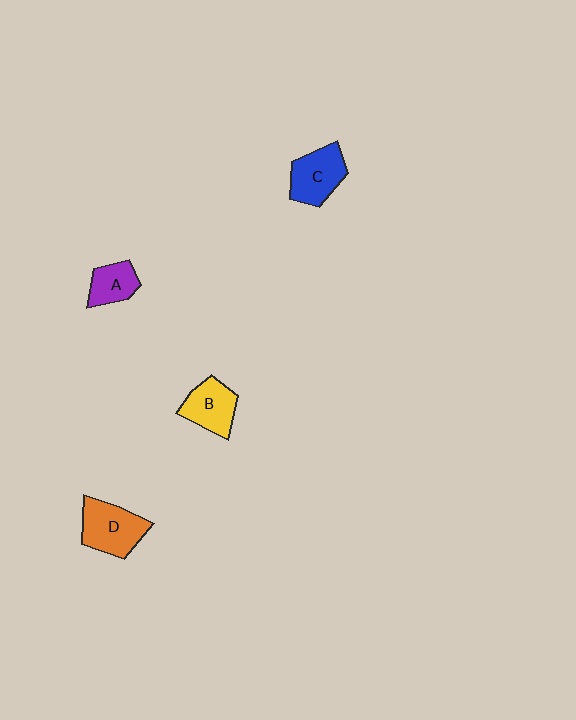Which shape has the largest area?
Shape D (orange).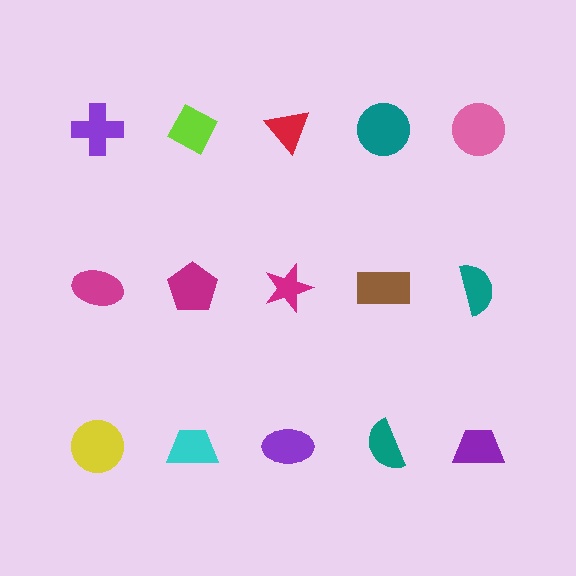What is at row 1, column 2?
A lime diamond.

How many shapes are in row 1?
5 shapes.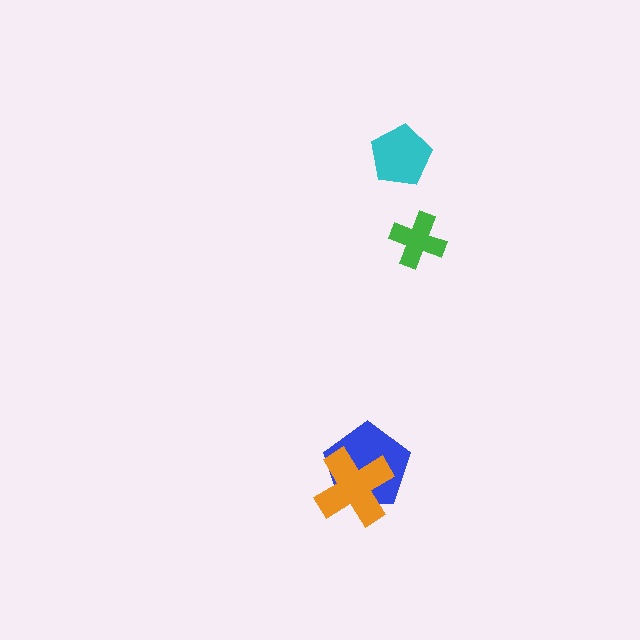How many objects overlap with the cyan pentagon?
0 objects overlap with the cyan pentagon.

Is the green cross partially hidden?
No, no other shape covers it.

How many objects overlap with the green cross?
0 objects overlap with the green cross.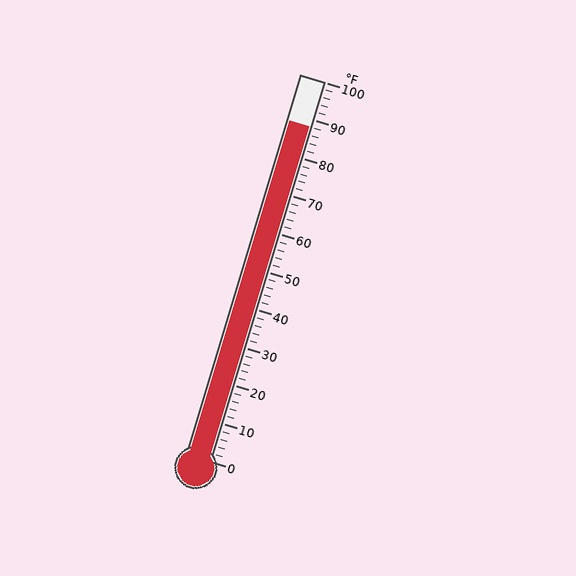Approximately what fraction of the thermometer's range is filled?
The thermometer is filled to approximately 90% of its range.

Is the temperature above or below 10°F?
The temperature is above 10°F.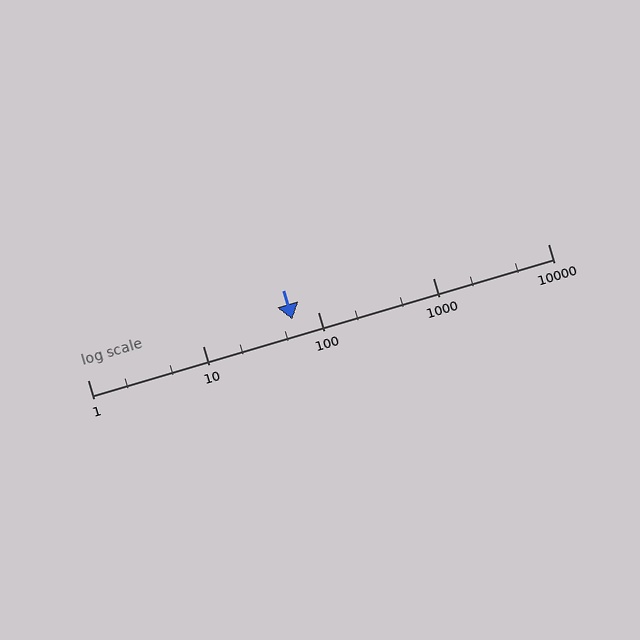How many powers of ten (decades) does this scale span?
The scale spans 4 decades, from 1 to 10000.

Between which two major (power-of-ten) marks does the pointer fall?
The pointer is between 10 and 100.